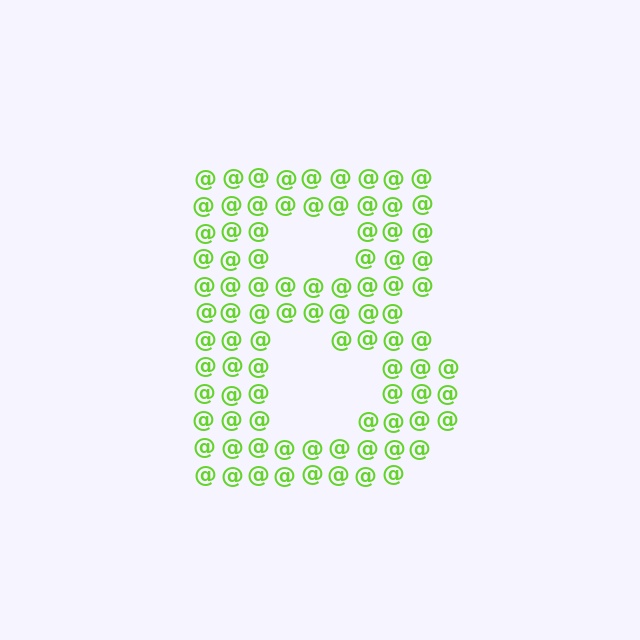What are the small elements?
The small elements are at signs.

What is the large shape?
The large shape is the letter B.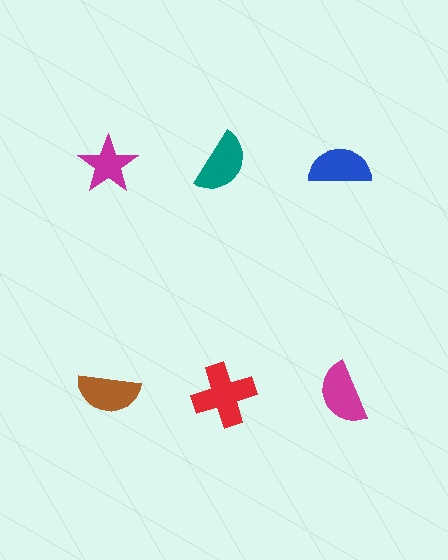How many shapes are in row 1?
3 shapes.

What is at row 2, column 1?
A brown semicircle.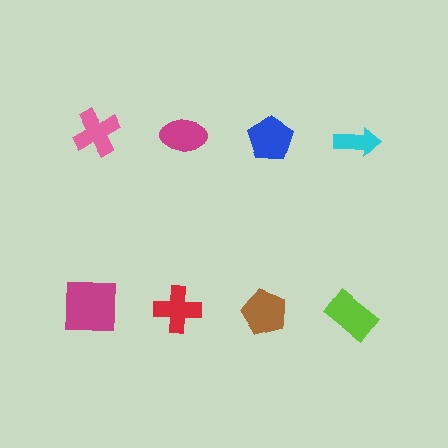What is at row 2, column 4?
A lime rectangle.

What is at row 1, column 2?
A magenta ellipse.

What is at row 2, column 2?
A red cross.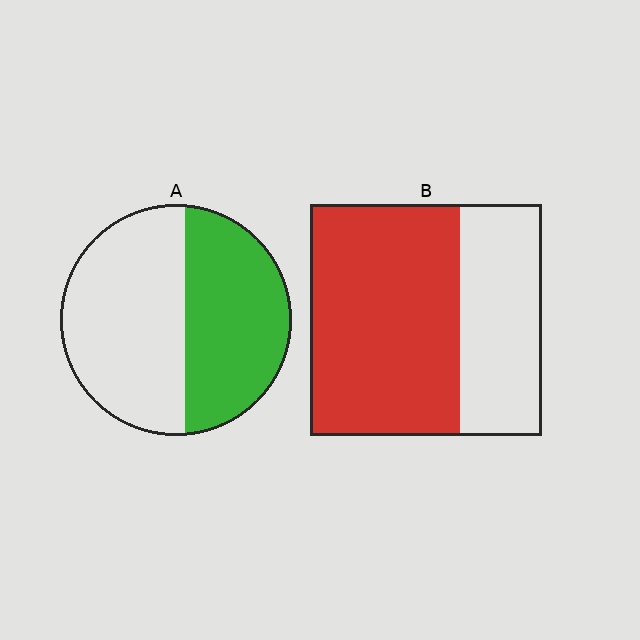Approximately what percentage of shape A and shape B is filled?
A is approximately 45% and B is approximately 65%.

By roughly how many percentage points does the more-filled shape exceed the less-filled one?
By roughly 20 percentage points (B over A).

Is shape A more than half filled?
No.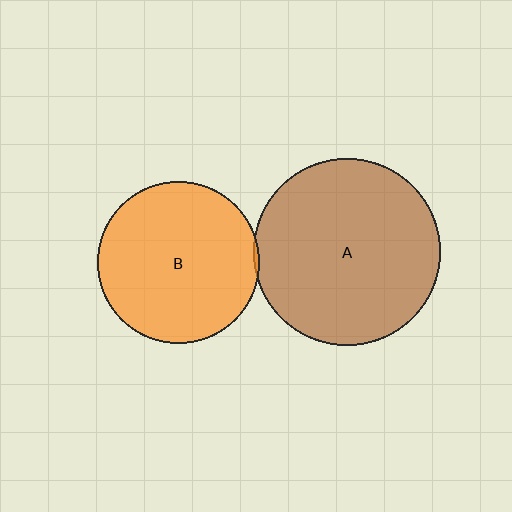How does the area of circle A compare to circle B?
Approximately 1.3 times.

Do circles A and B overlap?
Yes.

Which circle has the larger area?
Circle A (brown).